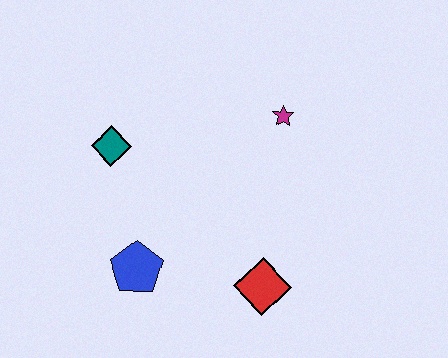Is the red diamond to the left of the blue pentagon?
No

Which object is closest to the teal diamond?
The blue pentagon is closest to the teal diamond.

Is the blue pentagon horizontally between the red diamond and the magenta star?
No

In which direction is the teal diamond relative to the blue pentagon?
The teal diamond is above the blue pentagon.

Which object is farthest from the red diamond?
The teal diamond is farthest from the red diamond.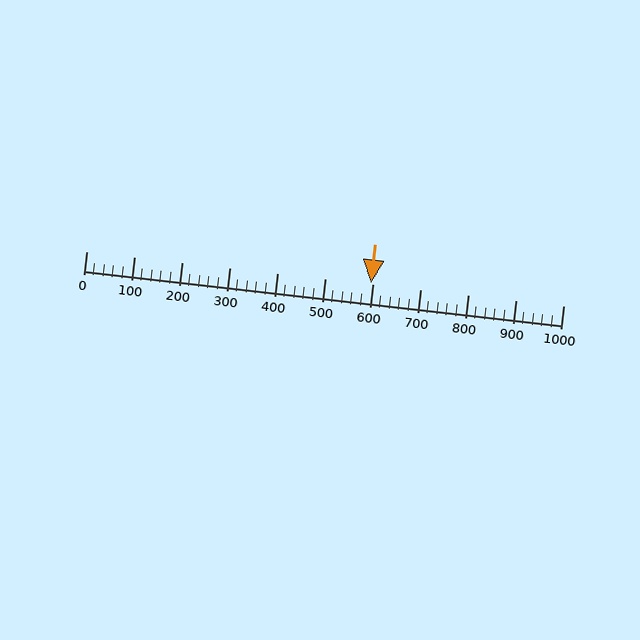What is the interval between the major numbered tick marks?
The major tick marks are spaced 100 units apart.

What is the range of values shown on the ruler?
The ruler shows values from 0 to 1000.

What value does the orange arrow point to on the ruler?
The orange arrow points to approximately 596.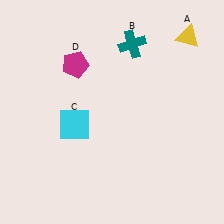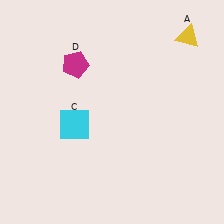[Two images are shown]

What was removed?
The teal cross (B) was removed in Image 2.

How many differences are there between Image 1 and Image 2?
There is 1 difference between the two images.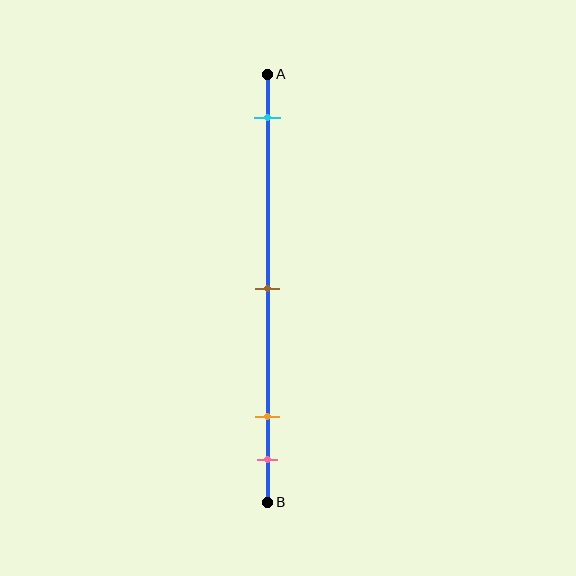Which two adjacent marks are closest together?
The orange and pink marks are the closest adjacent pair.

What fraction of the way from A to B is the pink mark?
The pink mark is approximately 90% (0.9) of the way from A to B.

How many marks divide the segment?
There are 4 marks dividing the segment.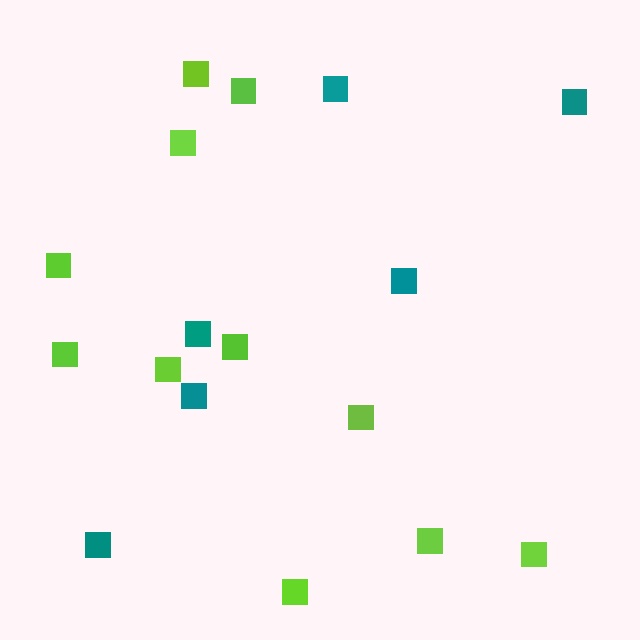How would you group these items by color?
There are 2 groups: one group of teal squares (6) and one group of lime squares (11).